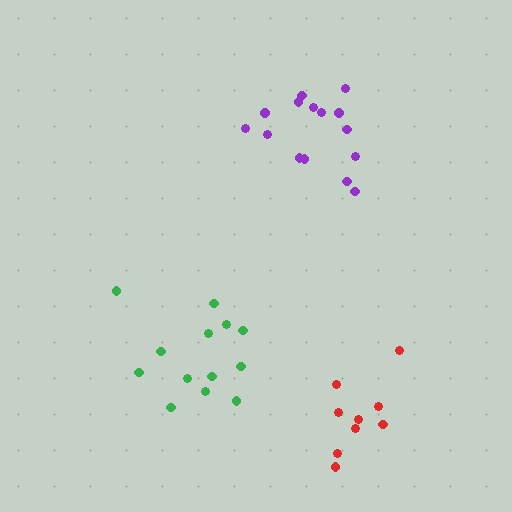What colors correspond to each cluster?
The clusters are colored: purple, red, green.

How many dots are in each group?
Group 1: 15 dots, Group 2: 9 dots, Group 3: 13 dots (37 total).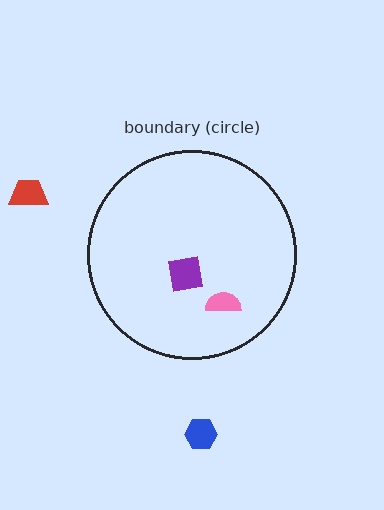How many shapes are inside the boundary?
2 inside, 2 outside.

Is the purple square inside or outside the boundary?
Inside.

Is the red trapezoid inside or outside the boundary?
Outside.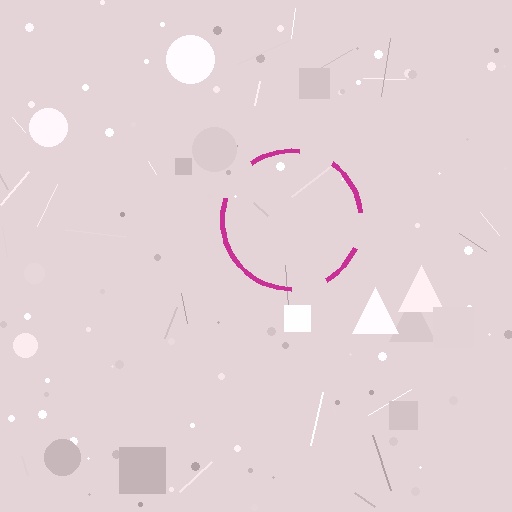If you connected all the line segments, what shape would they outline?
They would outline a circle.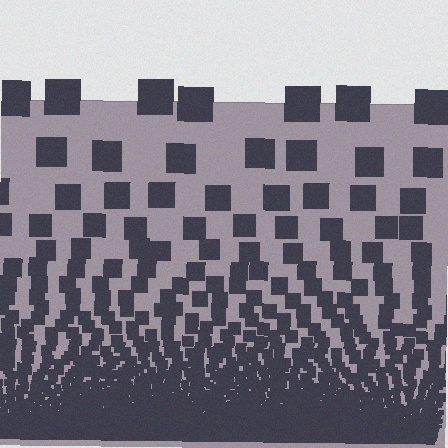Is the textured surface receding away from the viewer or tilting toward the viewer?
The surface appears to tilt toward the viewer. Texture elements get larger and sparser toward the top.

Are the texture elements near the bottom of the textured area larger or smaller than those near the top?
Smaller. The gradient is inverted — elements near the bottom are smaller and denser.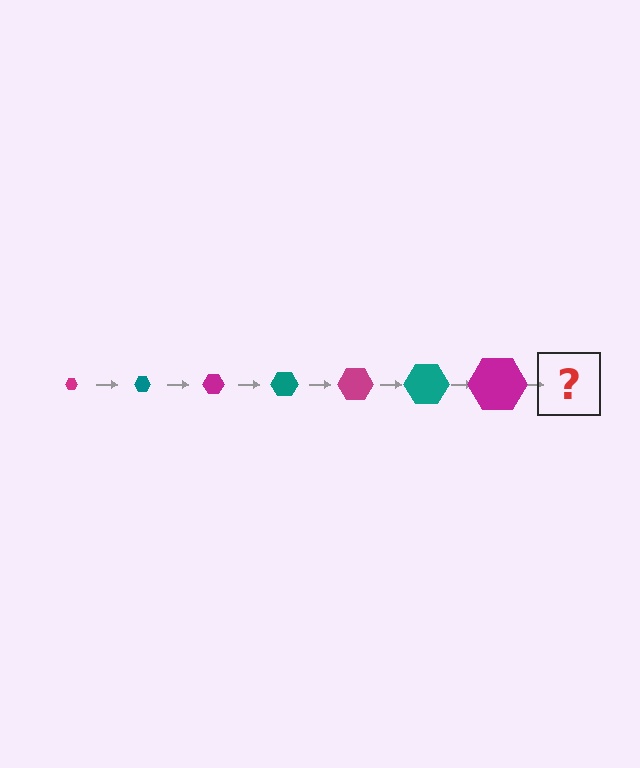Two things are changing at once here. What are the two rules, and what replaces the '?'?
The two rules are that the hexagon grows larger each step and the color cycles through magenta and teal. The '?' should be a teal hexagon, larger than the previous one.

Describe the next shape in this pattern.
It should be a teal hexagon, larger than the previous one.